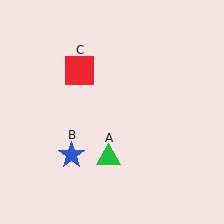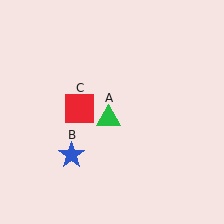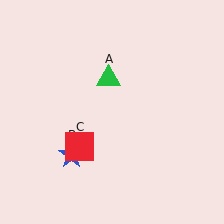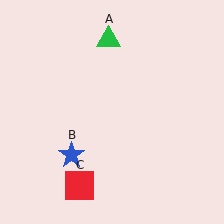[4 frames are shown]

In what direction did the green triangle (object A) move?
The green triangle (object A) moved up.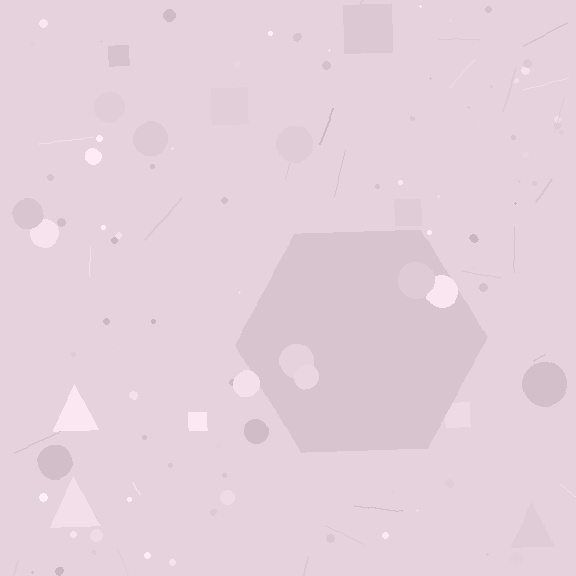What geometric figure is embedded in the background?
A hexagon is embedded in the background.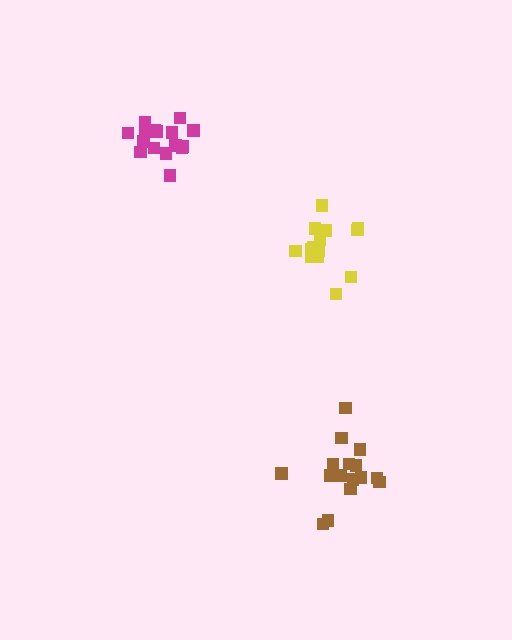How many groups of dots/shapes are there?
There are 3 groups.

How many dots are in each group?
Group 1: 14 dots, Group 2: 16 dots, Group 3: 16 dots (46 total).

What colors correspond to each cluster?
The clusters are colored: yellow, brown, magenta.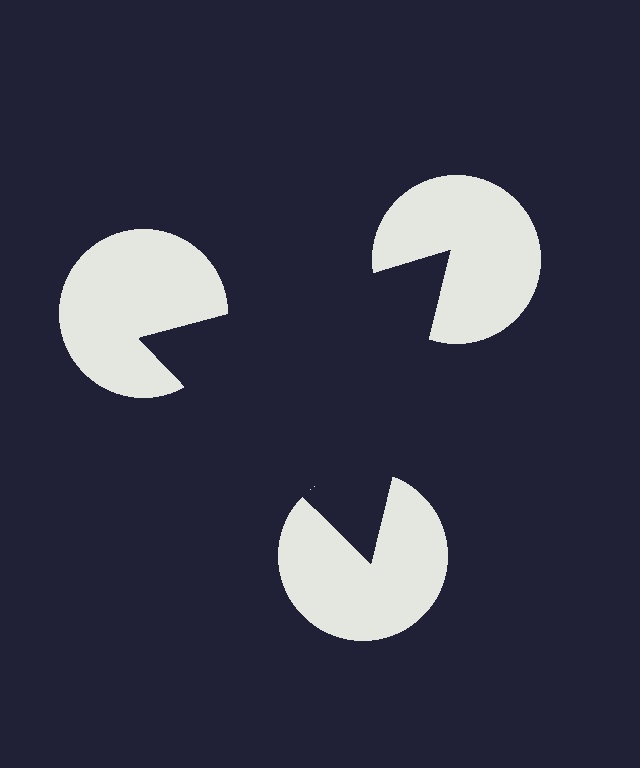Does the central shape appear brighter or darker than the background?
It typically appears slightly darker than the background, even though no actual brightness change is drawn.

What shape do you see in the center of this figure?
An illusory triangle — its edges are inferred from the aligned wedge cuts in the pac-man discs, not physically drawn.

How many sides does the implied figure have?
3 sides.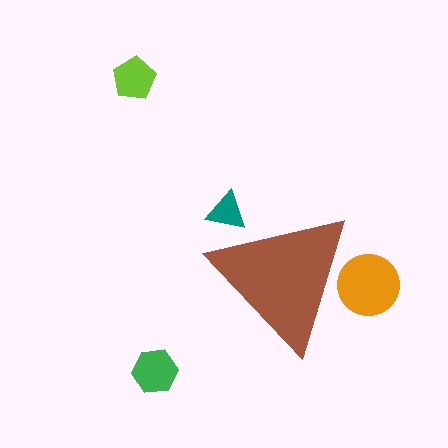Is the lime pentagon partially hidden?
No, the lime pentagon is fully visible.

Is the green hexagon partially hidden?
No, the green hexagon is fully visible.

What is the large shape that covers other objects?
A brown triangle.